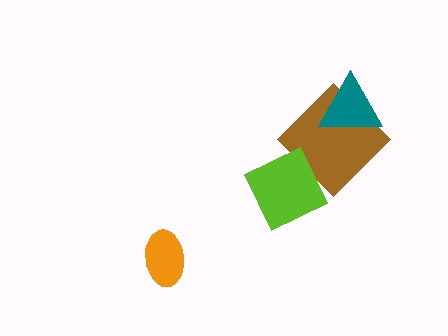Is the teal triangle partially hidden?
No, no other shape covers it.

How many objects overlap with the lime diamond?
1 object overlaps with the lime diamond.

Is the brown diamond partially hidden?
Yes, it is partially covered by another shape.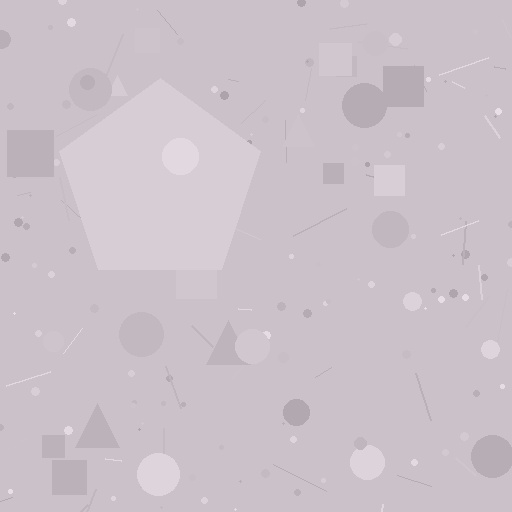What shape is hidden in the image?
A pentagon is hidden in the image.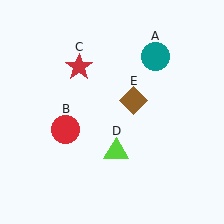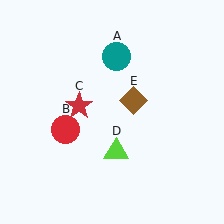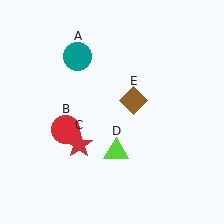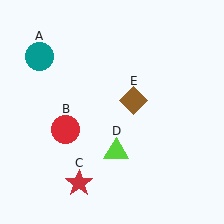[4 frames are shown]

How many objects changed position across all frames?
2 objects changed position: teal circle (object A), red star (object C).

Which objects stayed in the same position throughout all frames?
Red circle (object B) and lime triangle (object D) and brown diamond (object E) remained stationary.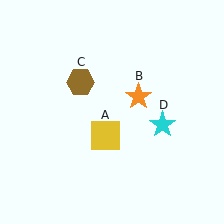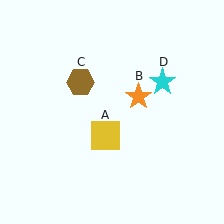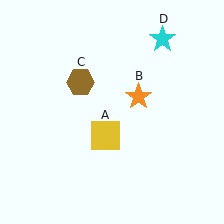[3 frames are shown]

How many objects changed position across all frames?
1 object changed position: cyan star (object D).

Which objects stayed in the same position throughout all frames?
Yellow square (object A) and orange star (object B) and brown hexagon (object C) remained stationary.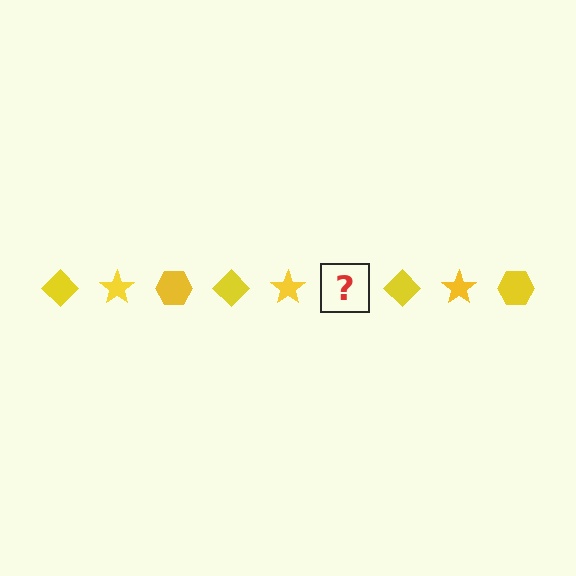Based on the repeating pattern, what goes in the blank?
The blank should be a yellow hexagon.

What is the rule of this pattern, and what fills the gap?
The rule is that the pattern cycles through diamond, star, hexagon shapes in yellow. The gap should be filled with a yellow hexagon.